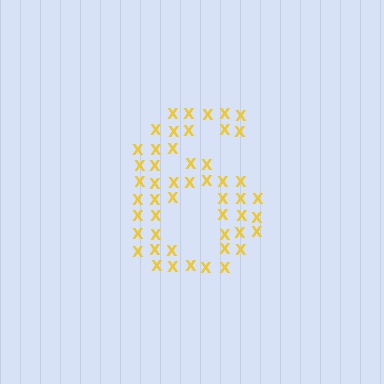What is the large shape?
The large shape is the digit 6.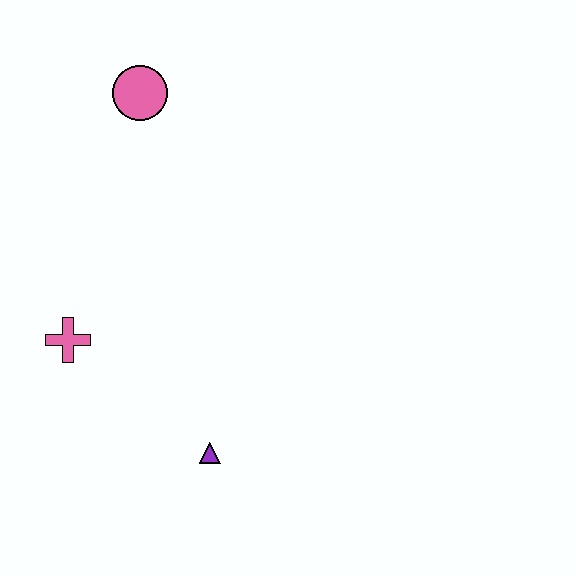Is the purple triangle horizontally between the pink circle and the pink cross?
No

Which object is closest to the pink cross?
The purple triangle is closest to the pink cross.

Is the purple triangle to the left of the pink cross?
No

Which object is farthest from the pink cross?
The pink circle is farthest from the pink cross.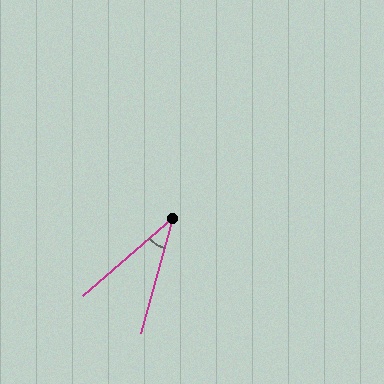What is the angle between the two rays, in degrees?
Approximately 34 degrees.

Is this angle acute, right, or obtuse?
It is acute.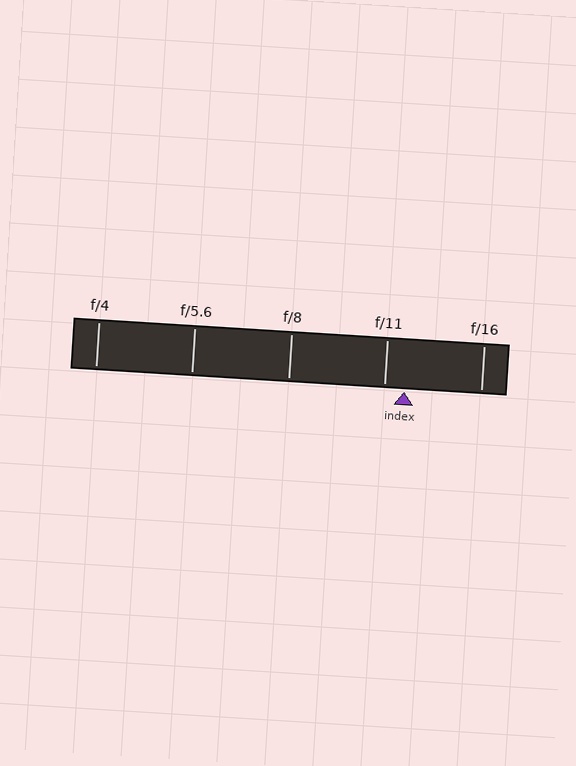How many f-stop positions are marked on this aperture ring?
There are 5 f-stop positions marked.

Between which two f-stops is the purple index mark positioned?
The index mark is between f/11 and f/16.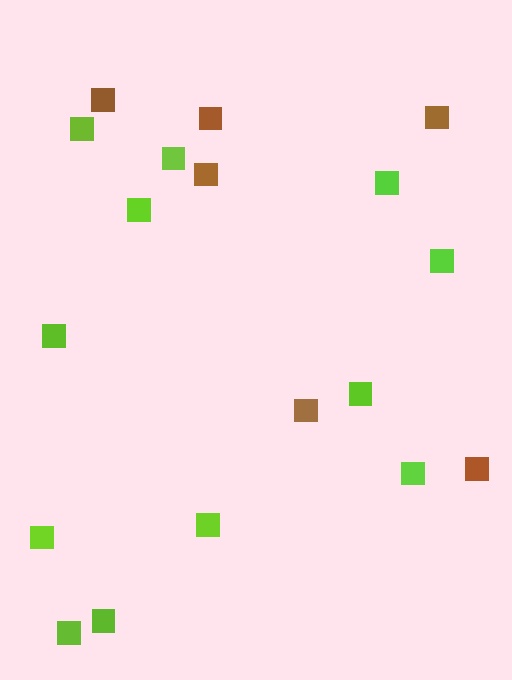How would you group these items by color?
There are 2 groups: one group of brown squares (6) and one group of lime squares (12).